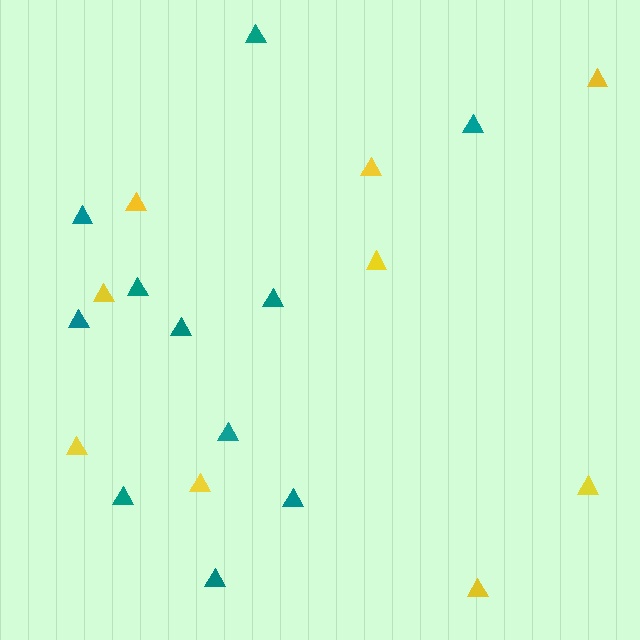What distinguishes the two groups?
There are 2 groups: one group of teal triangles (11) and one group of yellow triangles (9).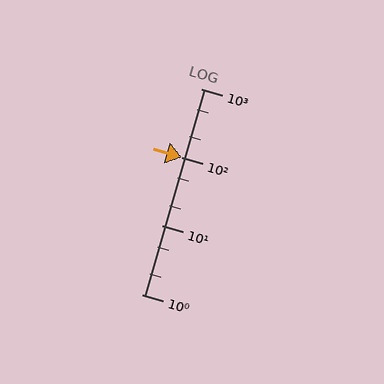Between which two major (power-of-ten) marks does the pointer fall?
The pointer is between 10 and 100.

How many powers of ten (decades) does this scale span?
The scale spans 3 decades, from 1 to 1000.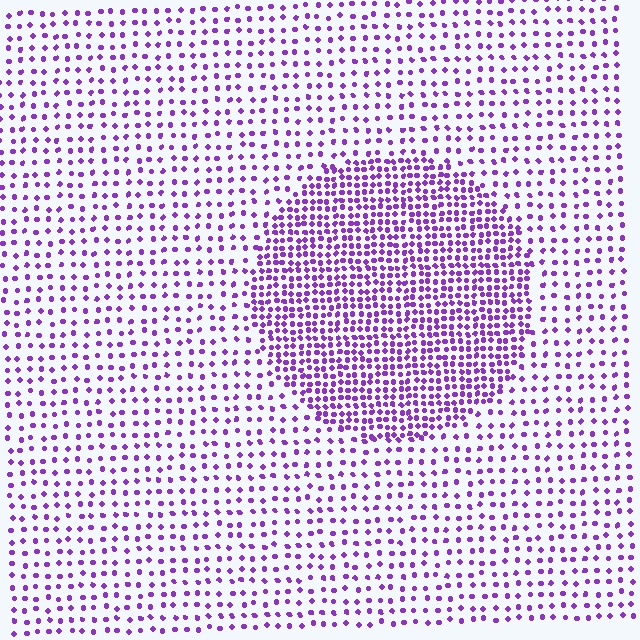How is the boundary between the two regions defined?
The boundary is defined by a change in element density (approximately 2.3x ratio). All elements are the same color, size, and shape.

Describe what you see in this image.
The image contains small purple elements arranged at two different densities. A circle-shaped region is visible where the elements are more densely packed than the surrounding area.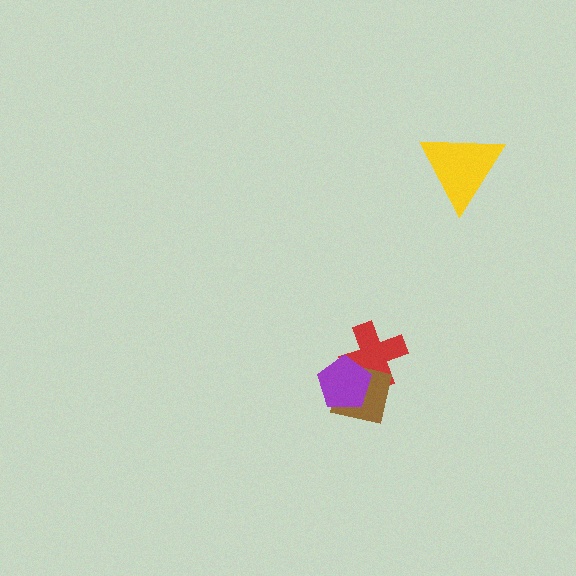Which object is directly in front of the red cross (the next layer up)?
The brown square is directly in front of the red cross.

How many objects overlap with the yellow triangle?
0 objects overlap with the yellow triangle.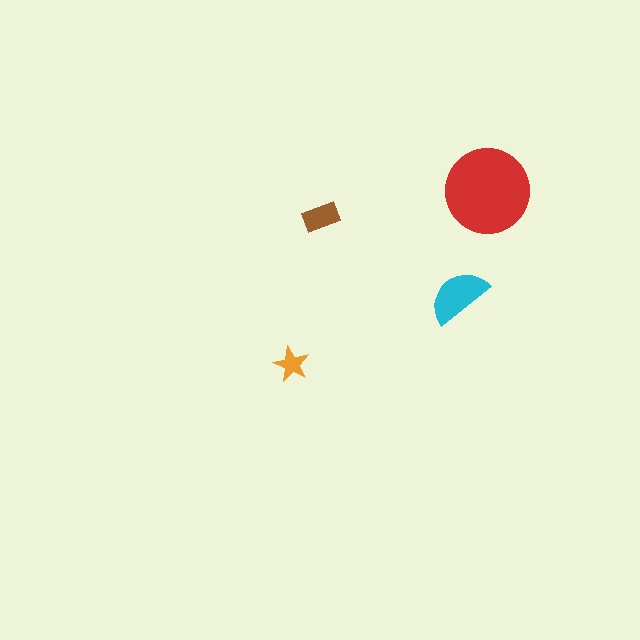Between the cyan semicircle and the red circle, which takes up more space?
The red circle.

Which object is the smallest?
The orange star.